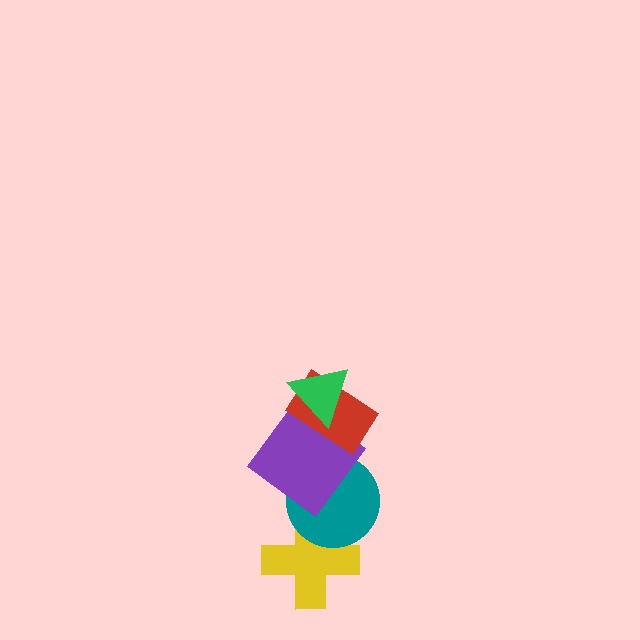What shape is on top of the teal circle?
The purple diamond is on top of the teal circle.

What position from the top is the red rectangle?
The red rectangle is 2nd from the top.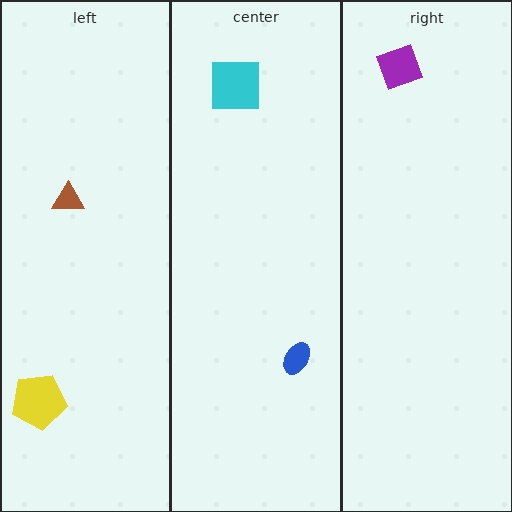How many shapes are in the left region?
2.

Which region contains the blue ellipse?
The center region.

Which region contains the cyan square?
The center region.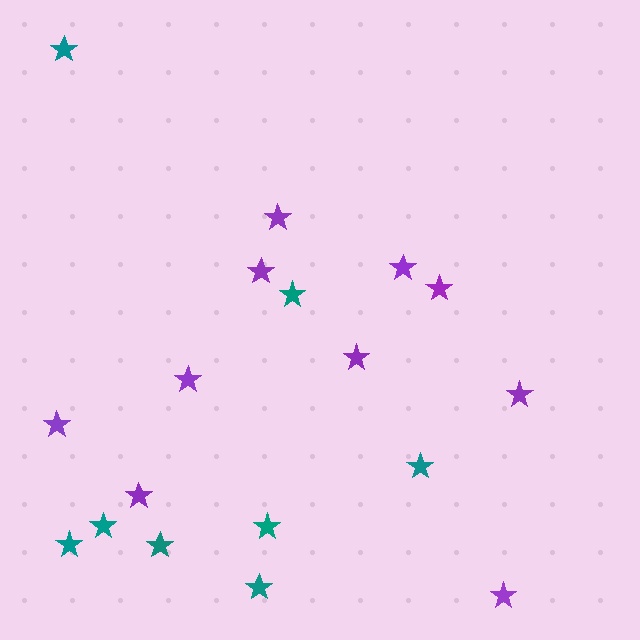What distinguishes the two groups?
There are 2 groups: one group of purple stars (10) and one group of teal stars (8).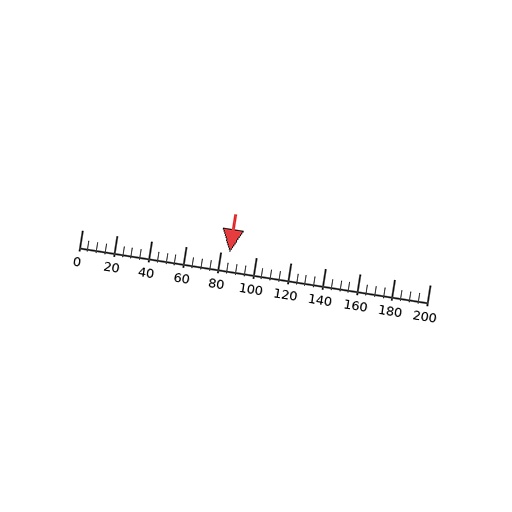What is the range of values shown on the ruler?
The ruler shows values from 0 to 200.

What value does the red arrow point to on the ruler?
The red arrow points to approximately 85.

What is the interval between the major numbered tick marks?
The major tick marks are spaced 20 units apart.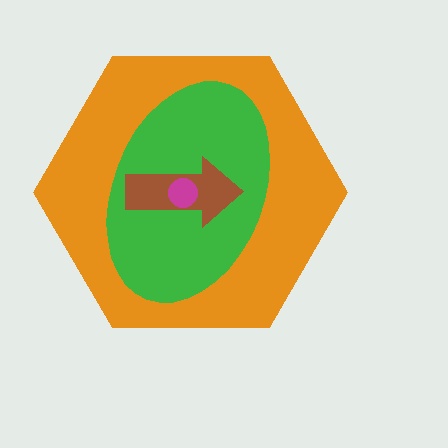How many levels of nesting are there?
4.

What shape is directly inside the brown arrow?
The magenta circle.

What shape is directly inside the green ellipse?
The brown arrow.